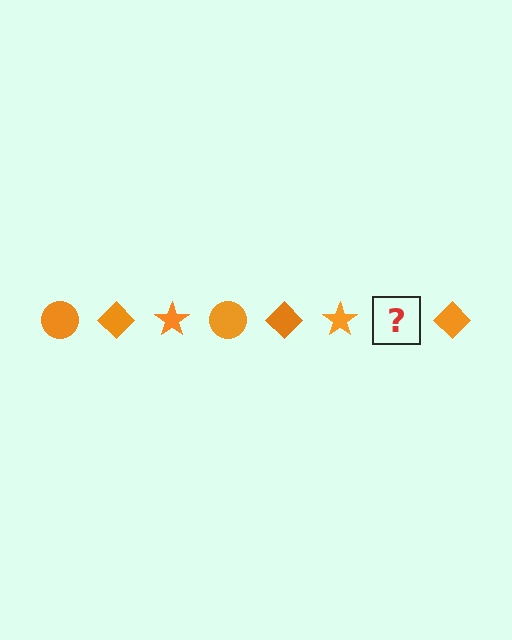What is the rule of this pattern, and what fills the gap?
The rule is that the pattern cycles through circle, diamond, star shapes in orange. The gap should be filled with an orange circle.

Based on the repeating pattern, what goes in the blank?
The blank should be an orange circle.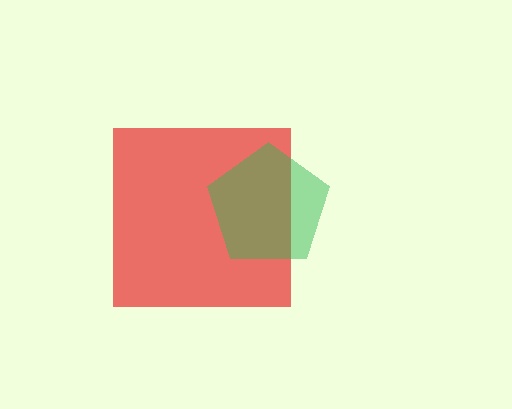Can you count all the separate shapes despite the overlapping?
Yes, there are 2 separate shapes.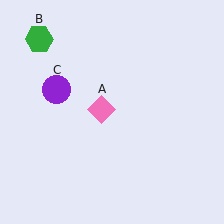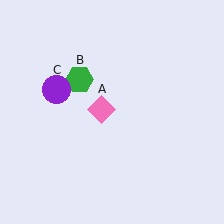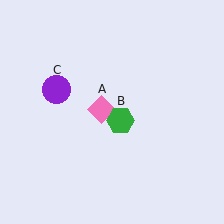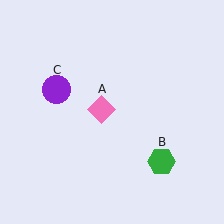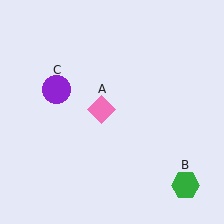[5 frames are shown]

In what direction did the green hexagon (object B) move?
The green hexagon (object B) moved down and to the right.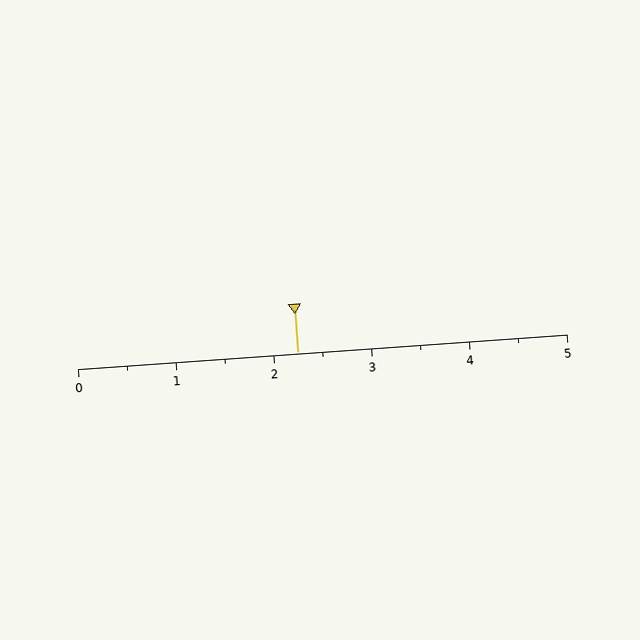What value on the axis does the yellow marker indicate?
The marker indicates approximately 2.2.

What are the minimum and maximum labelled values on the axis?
The axis runs from 0 to 5.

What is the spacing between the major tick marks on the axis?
The major ticks are spaced 1 apart.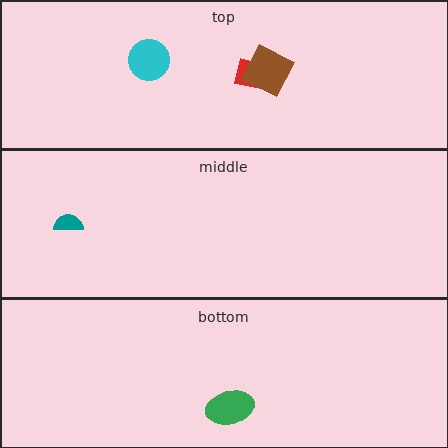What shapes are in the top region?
The cyan circle, the red square, the brown square.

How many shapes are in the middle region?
1.